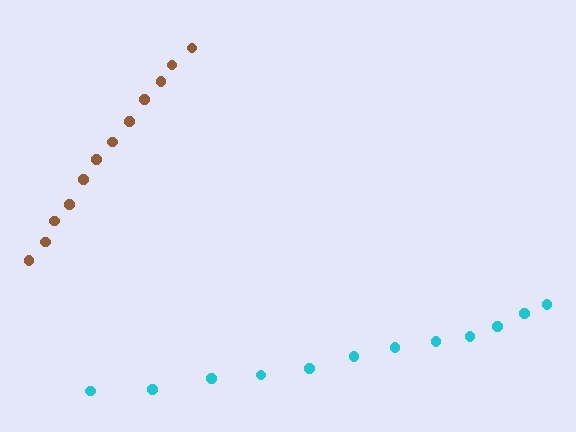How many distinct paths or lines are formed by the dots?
There are 2 distinct paths.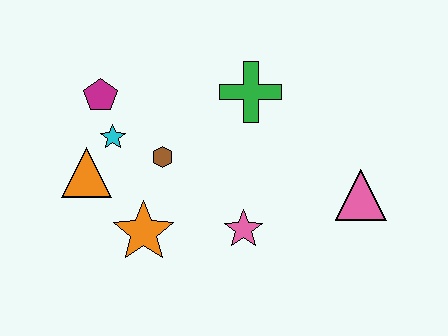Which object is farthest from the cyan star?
The pink triangle is farthest from the cyan star.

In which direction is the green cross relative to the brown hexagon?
The green cross is to the right of the brown hexagon.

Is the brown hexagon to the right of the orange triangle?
Yes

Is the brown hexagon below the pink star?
No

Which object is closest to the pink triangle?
The pink star is closest to the pink triangle.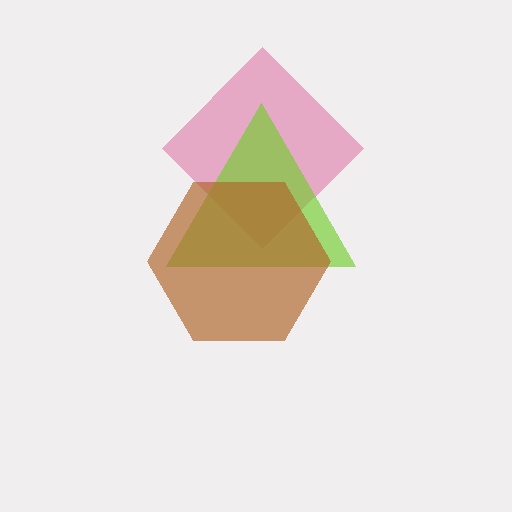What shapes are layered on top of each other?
The layered shapes are: a pink diamond, a lime triangle, a brown hexagon.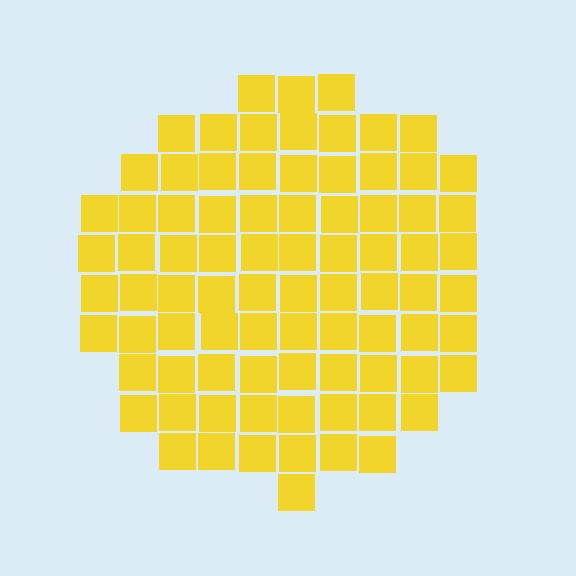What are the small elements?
The small elements are squares.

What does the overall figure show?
The overall figure shows a circle.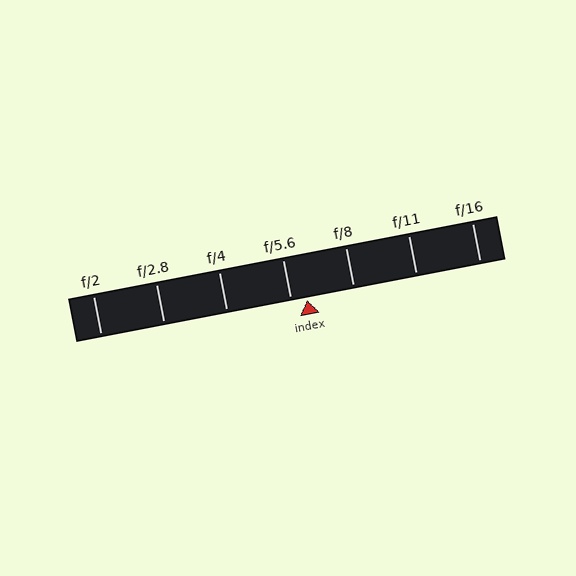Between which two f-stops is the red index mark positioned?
The index mark is between f/5.6 and f/8.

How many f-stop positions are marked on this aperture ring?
There are 7 f-stop positions marked.